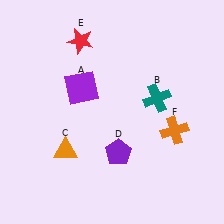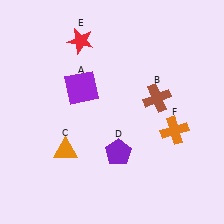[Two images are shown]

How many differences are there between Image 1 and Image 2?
There is 1 difference between the two images.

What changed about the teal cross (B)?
In Image 1, B is teal. In Image 2, it changed to brown.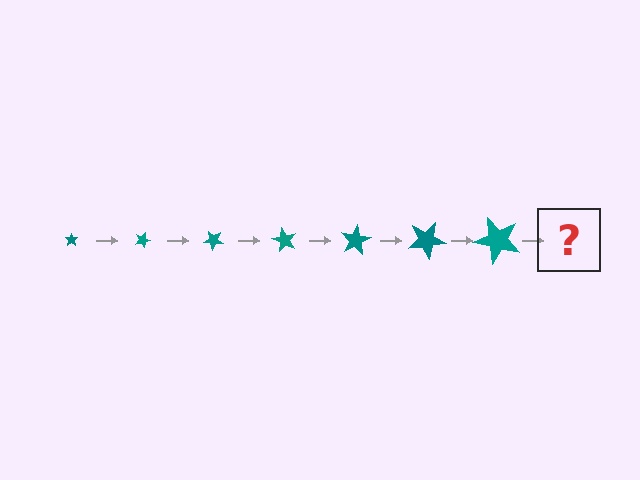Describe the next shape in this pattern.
It should be a star, larger than the previous one and rotated 140 degrees from the start.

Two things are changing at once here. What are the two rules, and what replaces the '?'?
The two rules are that the star grows larger each step and it rotates 20 degrees each step. The '?' should be a star, larger than the previous one and rotated 140 degrees from the start.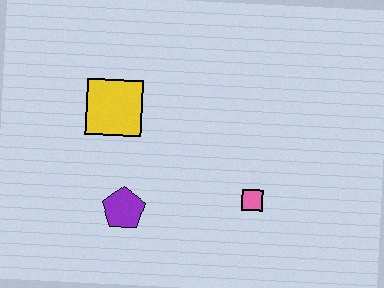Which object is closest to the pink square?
The purple pentagon is closest to the pink square.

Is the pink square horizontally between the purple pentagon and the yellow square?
No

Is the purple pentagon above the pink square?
No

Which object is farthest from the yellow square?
The pink square is farthest from the yellow square.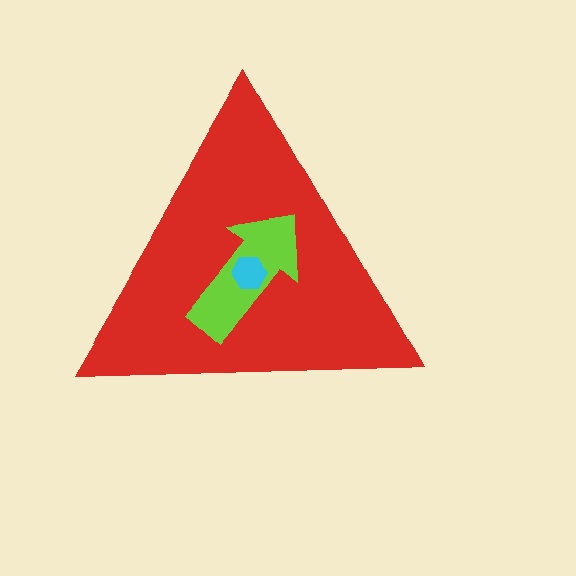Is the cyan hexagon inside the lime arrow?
Yes.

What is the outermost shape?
The red triangle.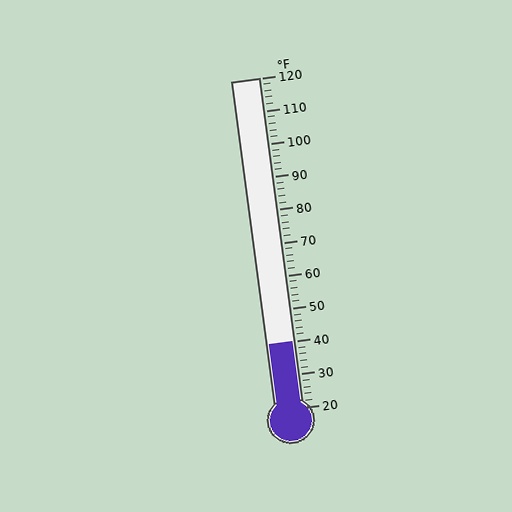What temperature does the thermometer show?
The thermometer shows approximately 40°F.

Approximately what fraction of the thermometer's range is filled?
The thermometer is filled to approximately 20% of its range.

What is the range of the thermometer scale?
The thermometer scale ranges from 20°F to 120°F.